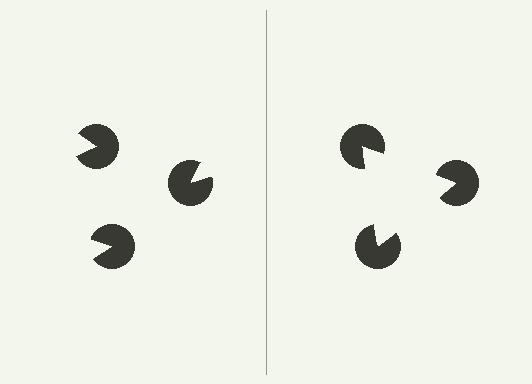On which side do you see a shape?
An illusory triangle appears on the right side. On the left side the wedge cuts are rotated, so no coherent shape forms.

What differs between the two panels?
The pac-man discs are positioned identically on both sides; only the wedge orientations differ. On the right they align to a triangle; on the left they are misaligned.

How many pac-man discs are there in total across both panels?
6 — 3 on each side.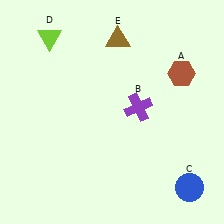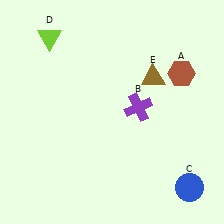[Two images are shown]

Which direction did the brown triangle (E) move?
The brown triangle (E) moved down.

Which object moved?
The brown triangle (E) moved down.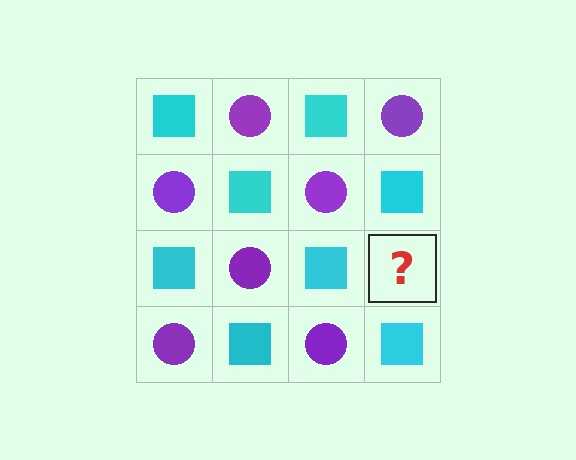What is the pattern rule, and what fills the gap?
The rule is that it alternates cyan square and purple circle in a checkerboard pattern. The gap should be filled with a purple circle.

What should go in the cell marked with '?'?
The missing cell should contain a purple circle.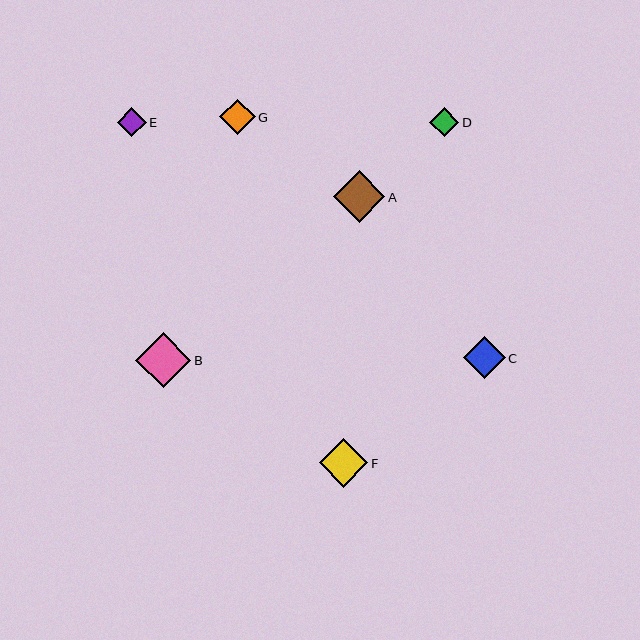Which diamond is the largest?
Diamond B is the largest with a size of approximately 55 pixels.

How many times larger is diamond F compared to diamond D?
Diamond F is approximately 1.7 times the size of diamond D.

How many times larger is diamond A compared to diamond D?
Diamond A is approximately 1.8 times the size of diamond D.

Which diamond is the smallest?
Diamond D is the smallest with a size of approximately 29 pixels.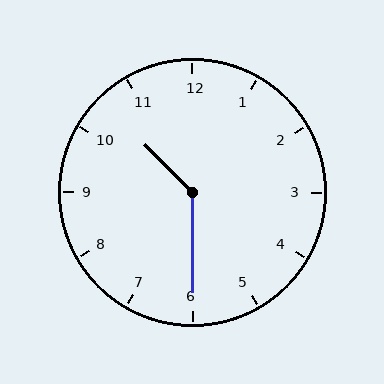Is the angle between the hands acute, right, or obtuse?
It is obtuse.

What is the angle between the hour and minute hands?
Approximately 135 degrees.